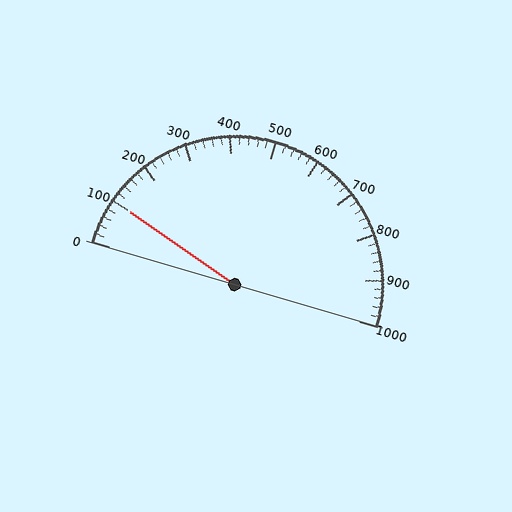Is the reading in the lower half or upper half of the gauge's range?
The reading is in the lower half of the range (0 to 1000).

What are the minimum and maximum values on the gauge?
The gauge ranges from 0 to 1000.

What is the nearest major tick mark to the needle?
The nearest major tick mark is 100.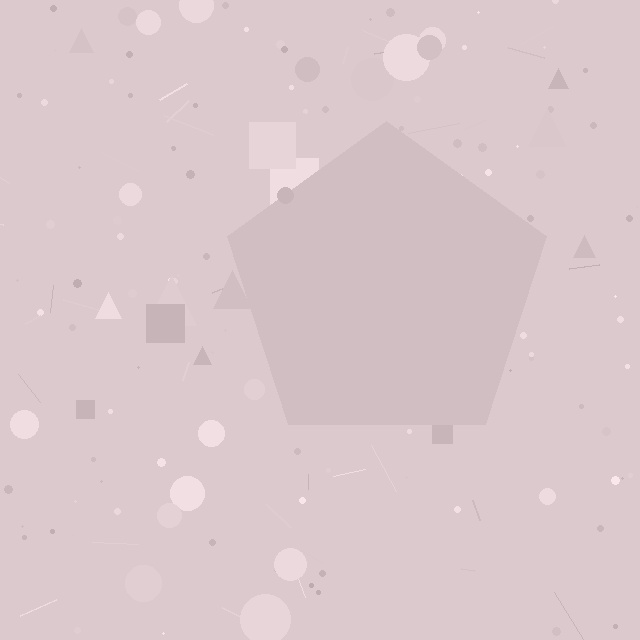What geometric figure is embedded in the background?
A pentagon is embedded in the background.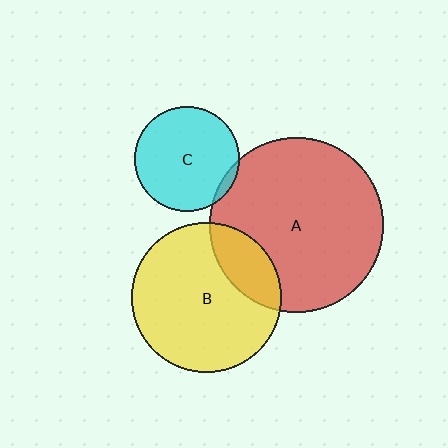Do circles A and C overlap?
Yes.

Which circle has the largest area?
Circle A (red).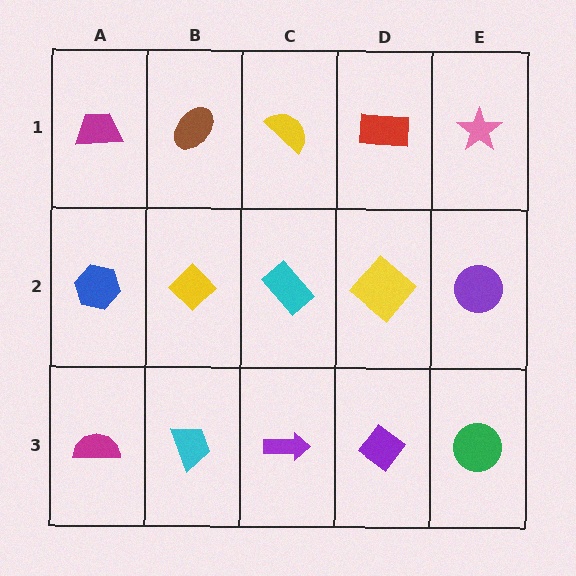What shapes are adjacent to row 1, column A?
A blue hexagon (row 2, column A), a brown ellipse (row 1, column B).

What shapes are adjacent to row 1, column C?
A cyan rectangle (row 2, column C), a brown ellipse (row 1, column B), a red rectangle (row 1, column D).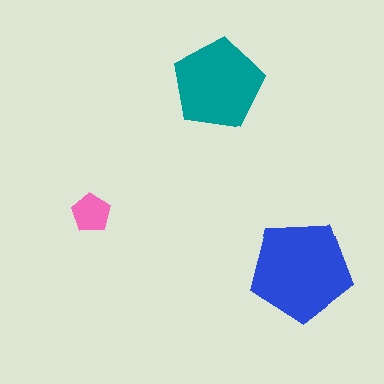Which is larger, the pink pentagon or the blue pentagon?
The blue one.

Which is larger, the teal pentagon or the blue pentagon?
The blue one.